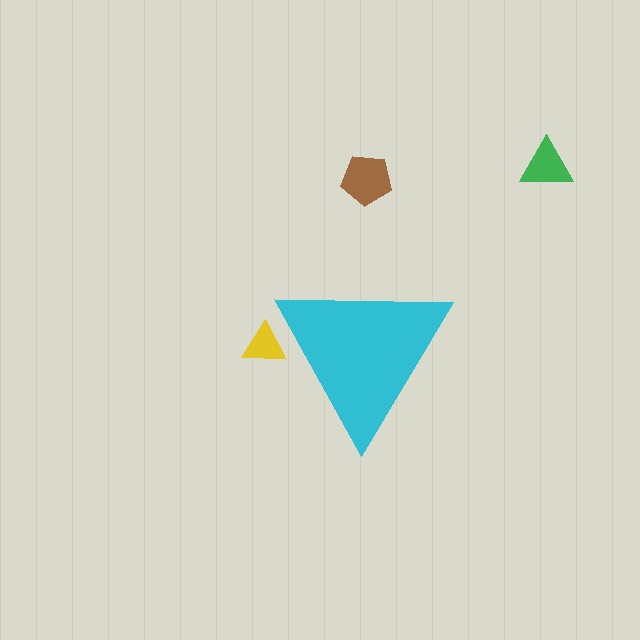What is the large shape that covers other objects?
A cyan triangle.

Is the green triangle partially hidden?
No, the green triangle is fully visible.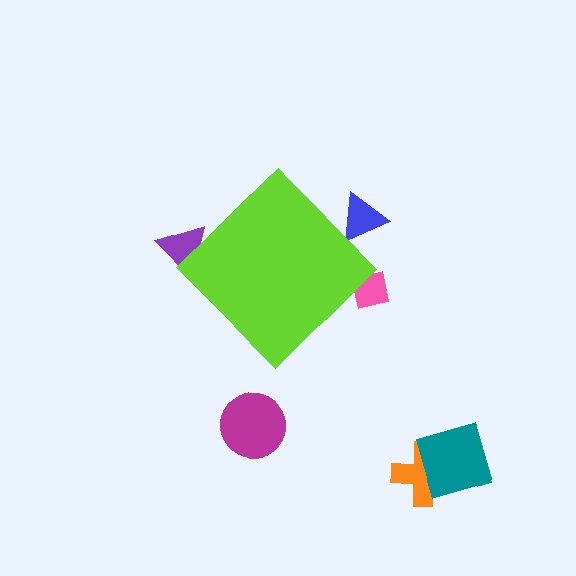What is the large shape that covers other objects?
A lime diamond.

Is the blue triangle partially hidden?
Yes, the blue triangle is partially hidden behind the lime diamond.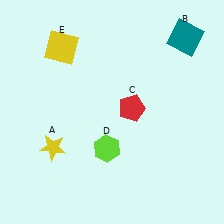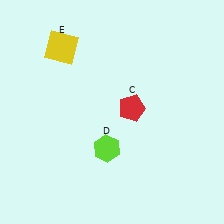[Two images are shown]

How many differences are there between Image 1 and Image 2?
There are 2 differences between the two images.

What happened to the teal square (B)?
The teal square (B) was removed in Image 2. It was in the top-right area of Image 1.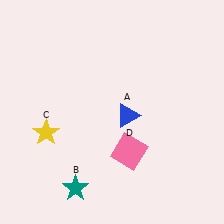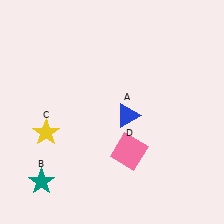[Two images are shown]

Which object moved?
The teal star (B) moved left.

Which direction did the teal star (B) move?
The teal star (B) moved left.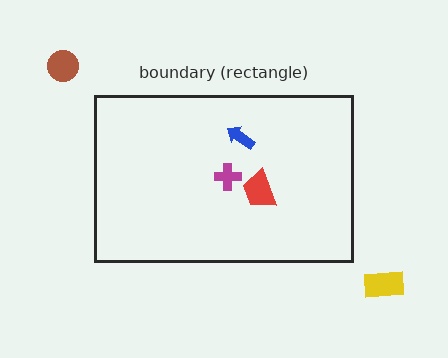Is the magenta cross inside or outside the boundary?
Inside.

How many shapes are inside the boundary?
3 inside, 2 outside.